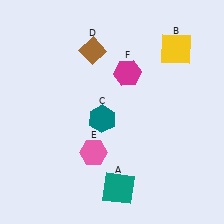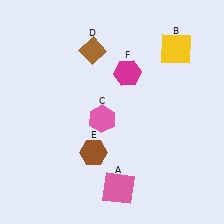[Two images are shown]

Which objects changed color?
A changed from teal to pink. C changed from teal to pink. E changed from pink to brown.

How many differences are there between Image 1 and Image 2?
There are 3 differences between the two images.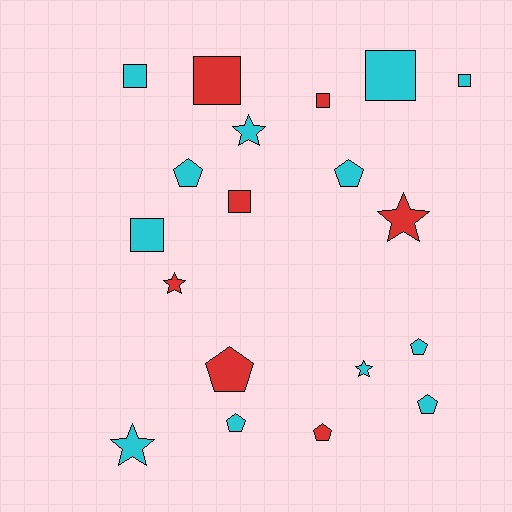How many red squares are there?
There are 3 red squares.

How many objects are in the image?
There are 19 objects.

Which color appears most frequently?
Cyan, with 12 objects.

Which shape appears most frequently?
Pentagon, with 7 objects.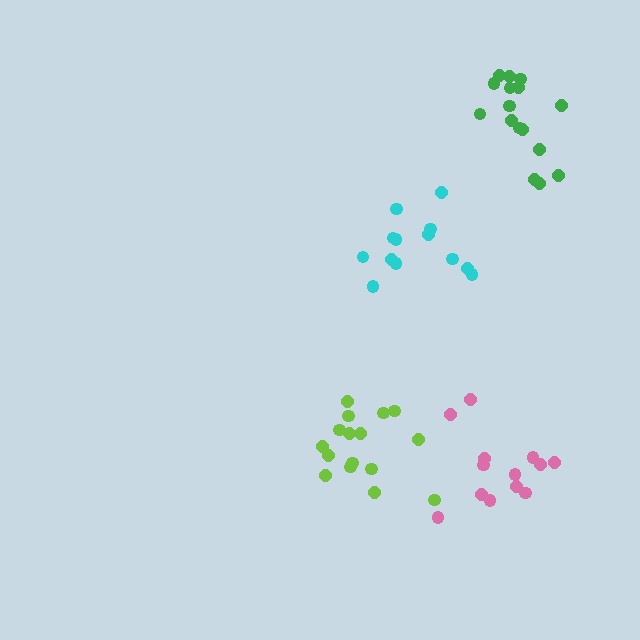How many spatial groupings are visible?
There are 4 spatial groupings.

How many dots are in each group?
Group 1: 13 dots, Group 2: 13 dots, Group 3: 16 dots, Group 4: 16 dots (58 total).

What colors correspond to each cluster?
The clusters are colored: pink, cyan, lime, green.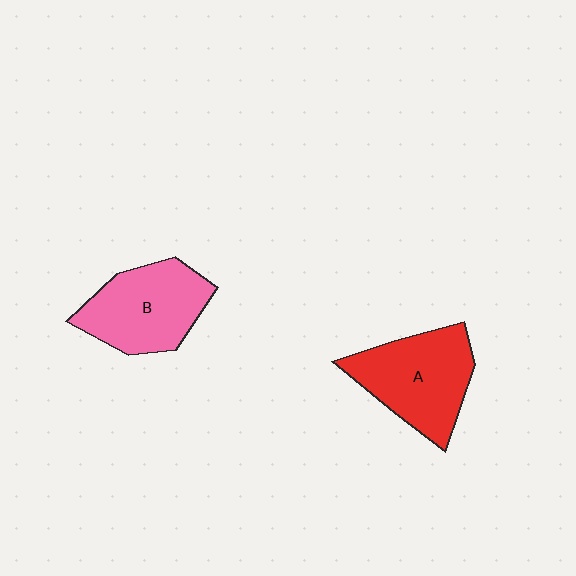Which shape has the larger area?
Shape A (red).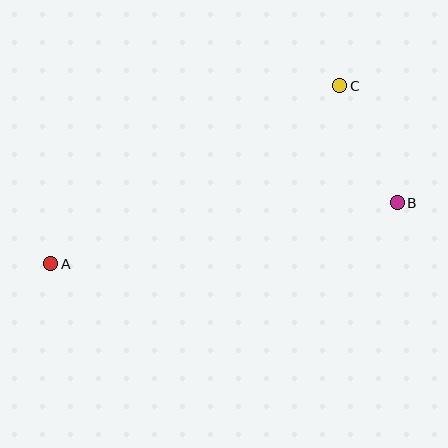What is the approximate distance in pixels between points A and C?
The distance between A and C is approximately 339 pixels.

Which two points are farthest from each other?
Points A and B are farthest from each other.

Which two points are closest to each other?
Points B and C are closest to each other.